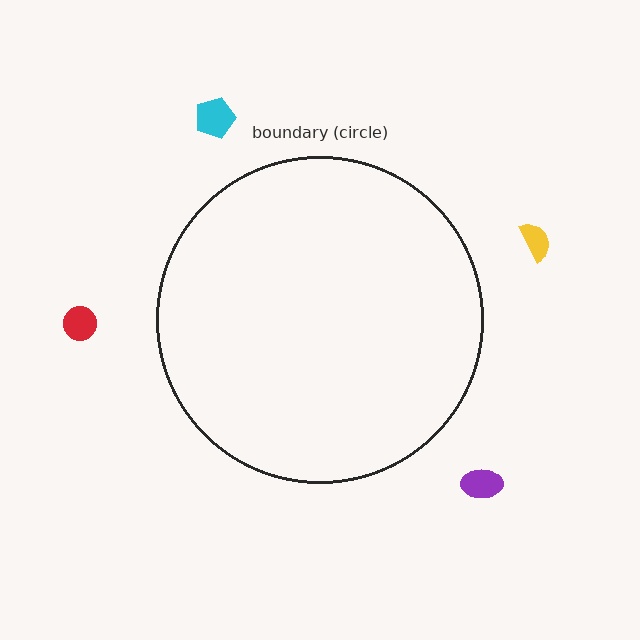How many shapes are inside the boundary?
0 inside, 4 outside.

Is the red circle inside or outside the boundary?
Outside.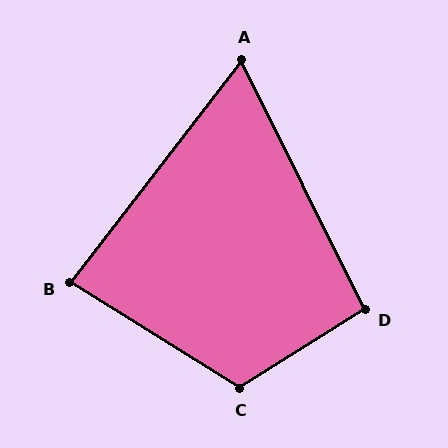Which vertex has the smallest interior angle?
A, at approximately 64 degrees.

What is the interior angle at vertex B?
Approximately 84 degrees (acute).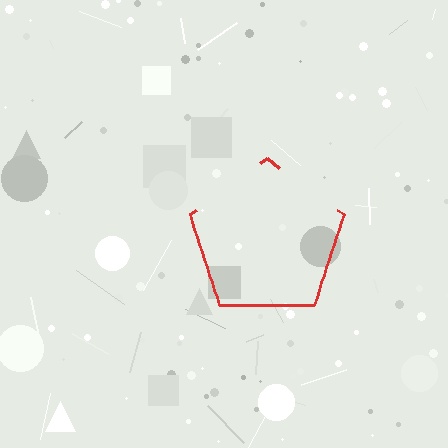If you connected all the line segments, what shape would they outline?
They would outline a pentagon.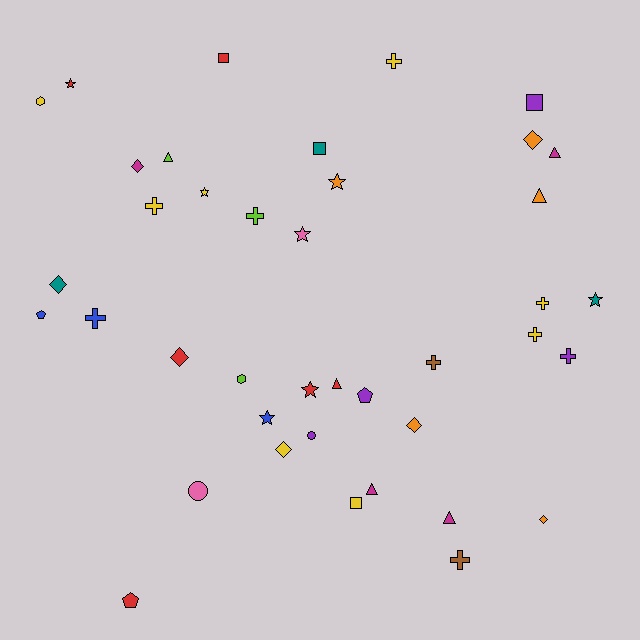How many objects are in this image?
There are 40 objects.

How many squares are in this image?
There are 4 squares.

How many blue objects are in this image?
There are 3 blue objects.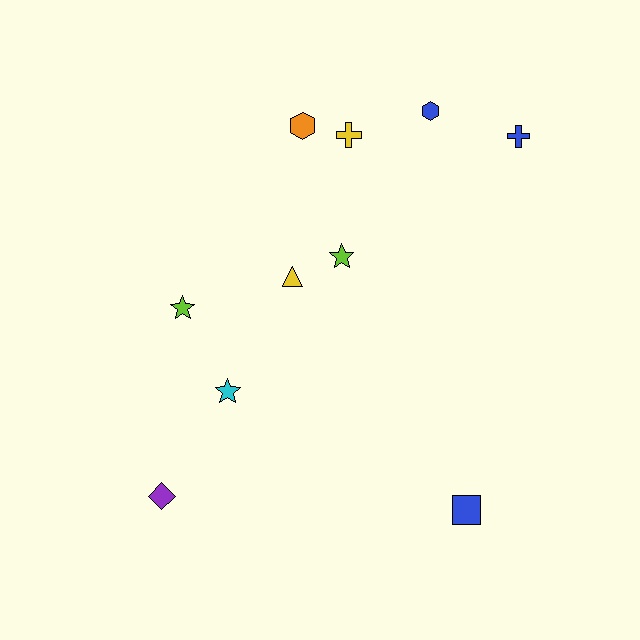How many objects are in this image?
There are 10 objects.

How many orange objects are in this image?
There is 1 orange object.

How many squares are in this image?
There is 1 square.